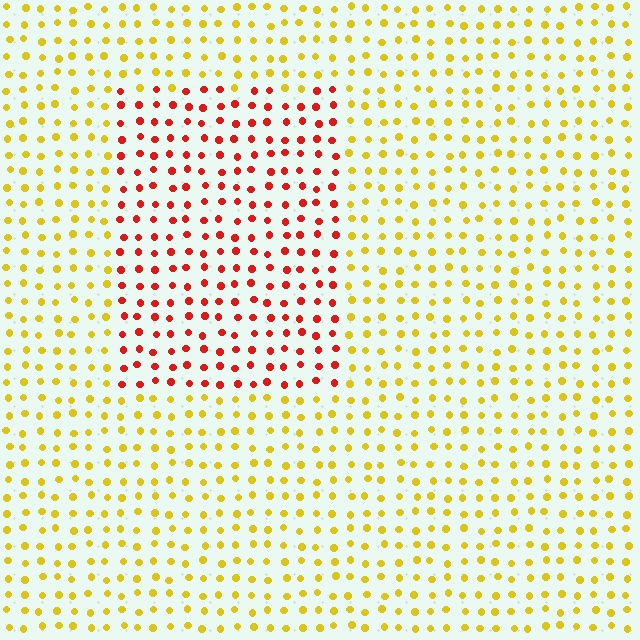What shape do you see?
I see a rectangle.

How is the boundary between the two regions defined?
The boundary is defined purely by a slight shift in hue (about 54 degrees). Spacing, size, and orientation are identical on both sides.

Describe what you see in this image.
The image is filled with small yellow elements in a uniform arrangement. A rectangle-shaped region is visible where the elements are tinted to a slightly different hue, forming a subtle color boundary.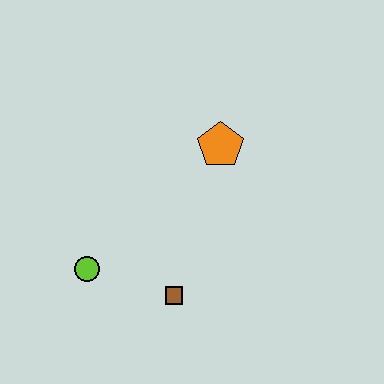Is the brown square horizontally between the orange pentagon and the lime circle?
Yes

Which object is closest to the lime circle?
The brown square is closest to the lime circle.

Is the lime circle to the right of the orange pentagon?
No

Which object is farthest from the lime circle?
The orange pentagon is farthest from the lime circle.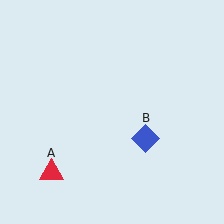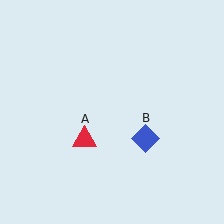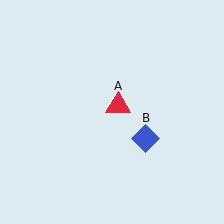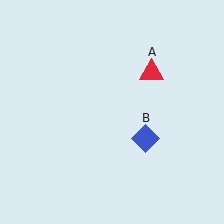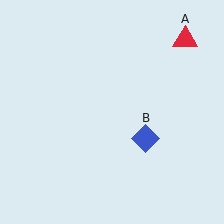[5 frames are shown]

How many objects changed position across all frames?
1 object changed position: red triangle (object A).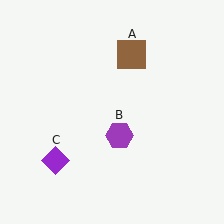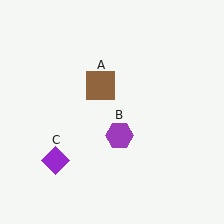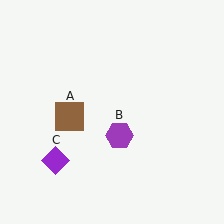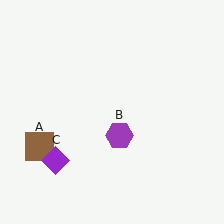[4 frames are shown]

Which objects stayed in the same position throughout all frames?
Purple hexagon (object B) and purple diamond (object C) remained stationary.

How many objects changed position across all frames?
1 object changed position: brown square (object A).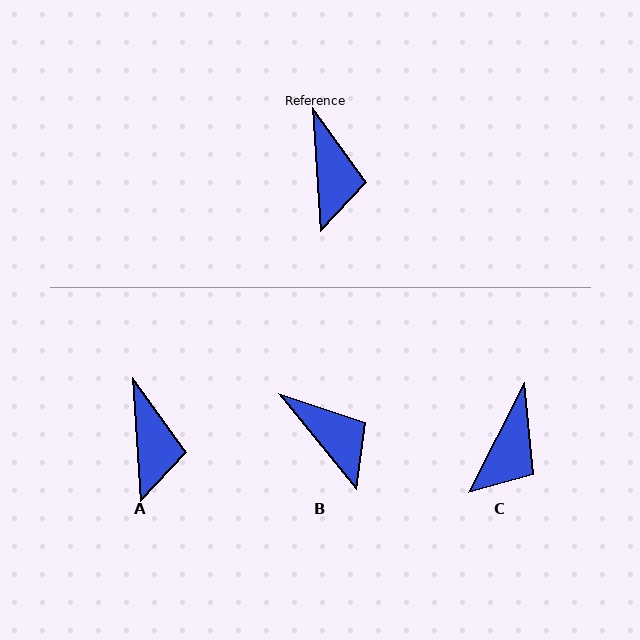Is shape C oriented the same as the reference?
No, it is off by about 31 degrees.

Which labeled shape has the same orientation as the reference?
A.